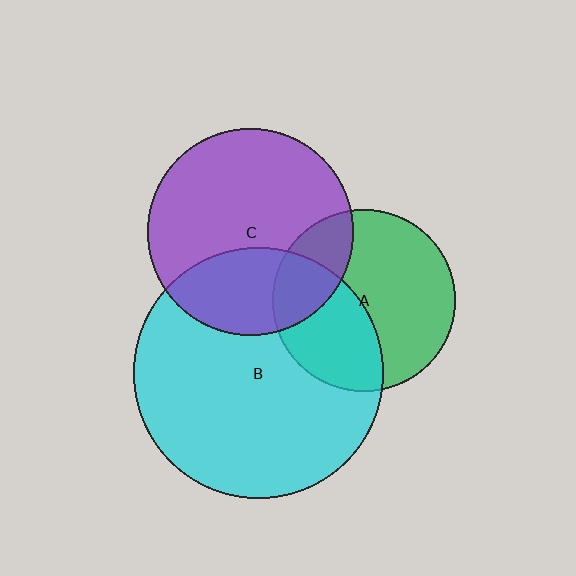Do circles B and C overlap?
Yes.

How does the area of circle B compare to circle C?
Approximately 1.5 times.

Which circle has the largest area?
Circle B (cyan).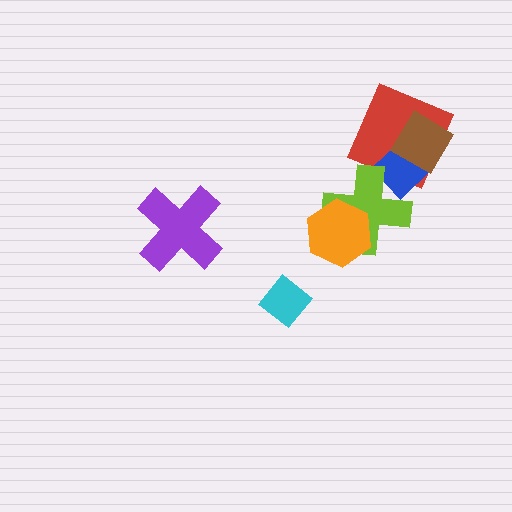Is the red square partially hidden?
Yes, it is partially covered by another shape.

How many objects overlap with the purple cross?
0 objects overlap with the purple cross.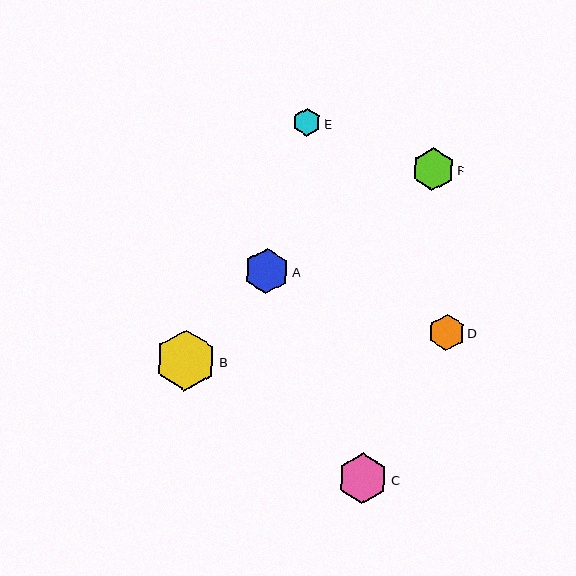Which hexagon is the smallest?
Hexagon E is the smallest with a size of approximately 28 pixels.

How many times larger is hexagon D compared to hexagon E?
Hexagon D is approximately 1.3 times the size of hexagon E.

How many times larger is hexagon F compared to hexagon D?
Hexagon F is approximately 1.2 times the size of hexagon D.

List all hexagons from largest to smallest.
From largest to smallest: B, C, A, F, D, E.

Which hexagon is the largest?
Hexagon B is the largest with a size of approximately 61 pixels.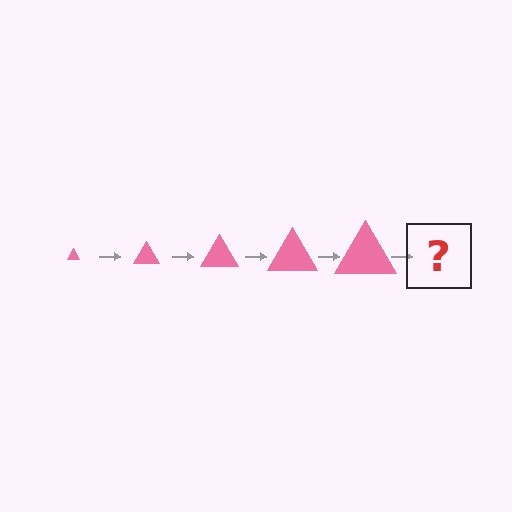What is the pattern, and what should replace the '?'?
The pattern is that the triangle gets progressively larger each step. The '?' should be a pink triangle, larger than the previous one.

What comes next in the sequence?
The next element should be a pink triangle, larger than the previous one.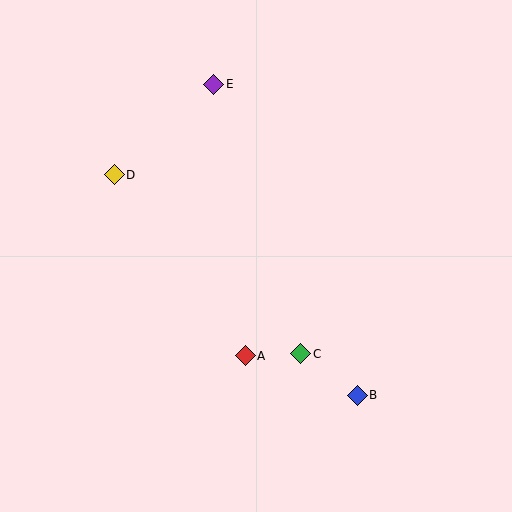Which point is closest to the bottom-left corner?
Point A is closest to the bottom-left corner.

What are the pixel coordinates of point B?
Point B is at (357, 395).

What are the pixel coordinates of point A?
Point A is at (245, 356).